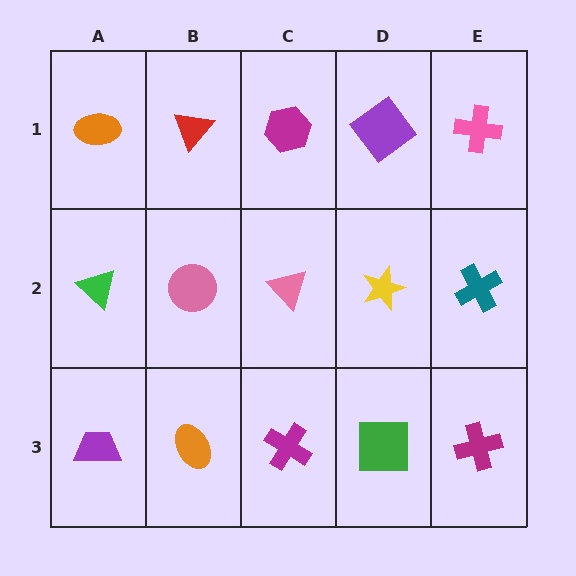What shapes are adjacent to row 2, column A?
An orange ellipse (row 1, column A), a purple trapezoid (row 3, column A), a pink circle (row 2, column B).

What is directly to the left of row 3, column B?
A purple trapezoid.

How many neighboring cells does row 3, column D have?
3.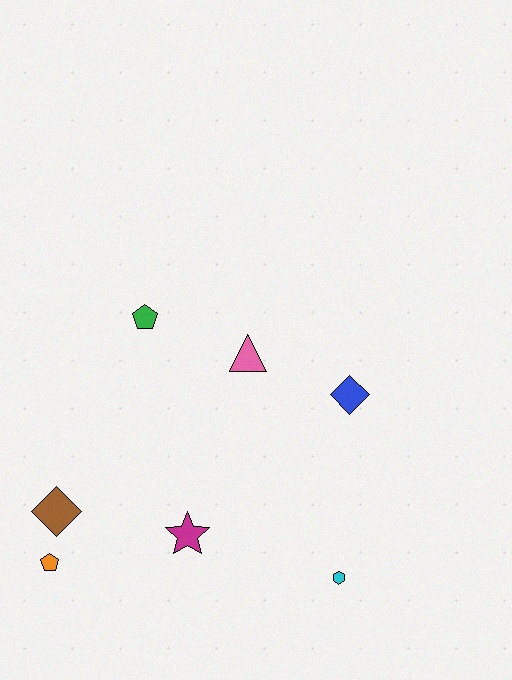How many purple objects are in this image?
There are no purple objects.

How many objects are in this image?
There are 7 objects.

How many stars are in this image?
There is 1 star.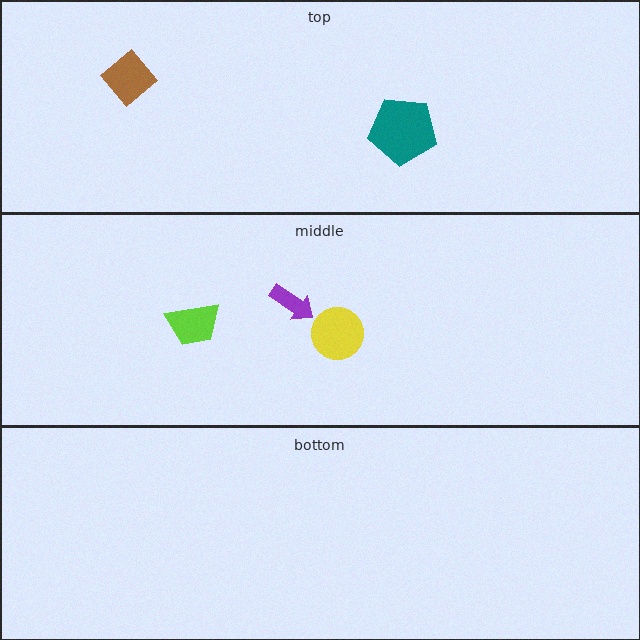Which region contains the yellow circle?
The middle region.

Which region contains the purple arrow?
The middle region.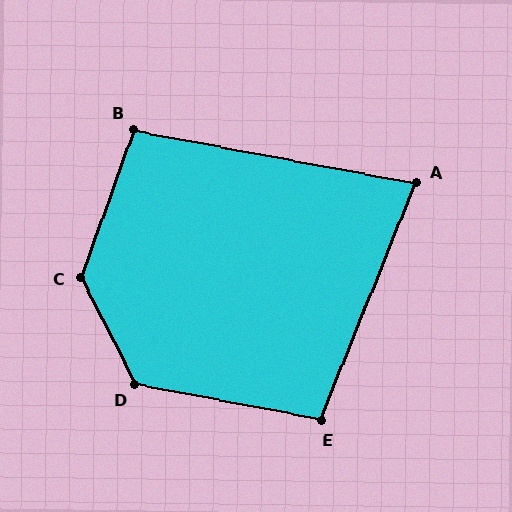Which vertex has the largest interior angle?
C, at approximately 134 degrees.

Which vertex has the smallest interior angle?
A, at approximately 79 degrees.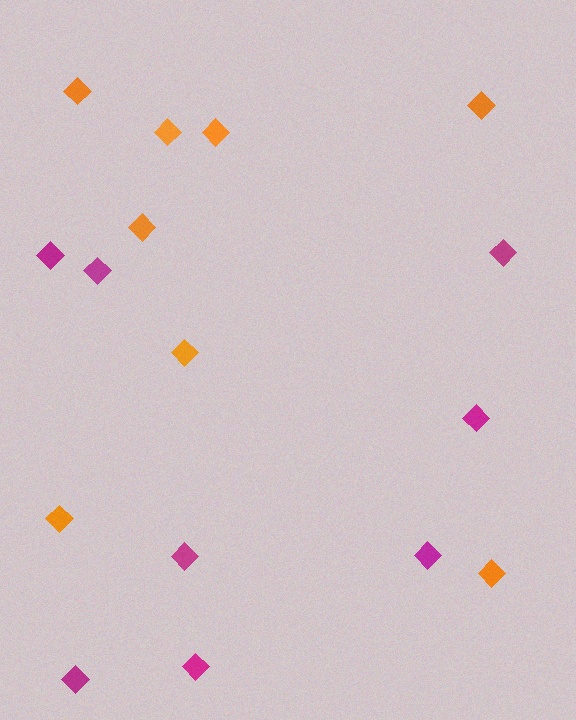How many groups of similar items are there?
There are 2 groups: one group of magenta diamonds (8) and one group of orange diamonds (8).